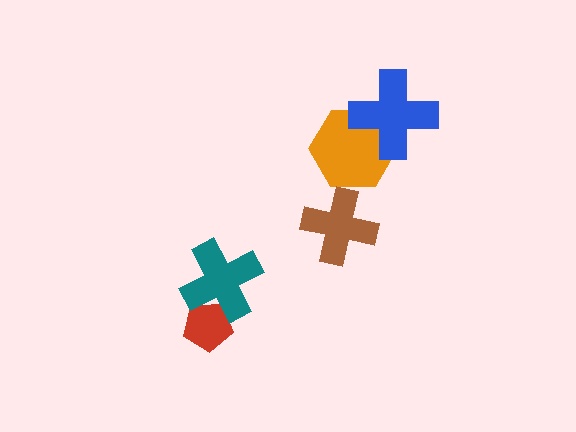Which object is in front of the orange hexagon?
The blue cross is in front of the orange hexagon.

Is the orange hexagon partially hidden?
Yes, it is partially covered by another shape.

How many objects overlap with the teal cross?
1 object overlaps with the teal cross.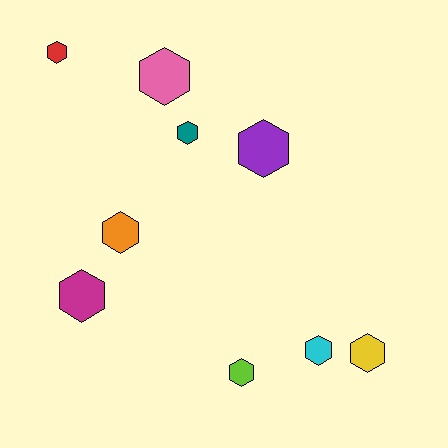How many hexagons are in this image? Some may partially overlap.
There are 9 hexagons.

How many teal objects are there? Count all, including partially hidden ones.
There is 1 teal object.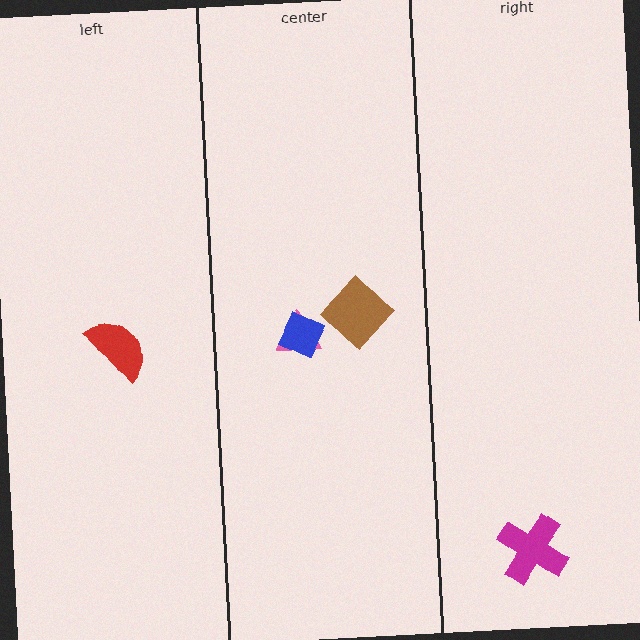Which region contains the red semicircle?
The left region.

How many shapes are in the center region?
3.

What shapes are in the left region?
The red semicircle.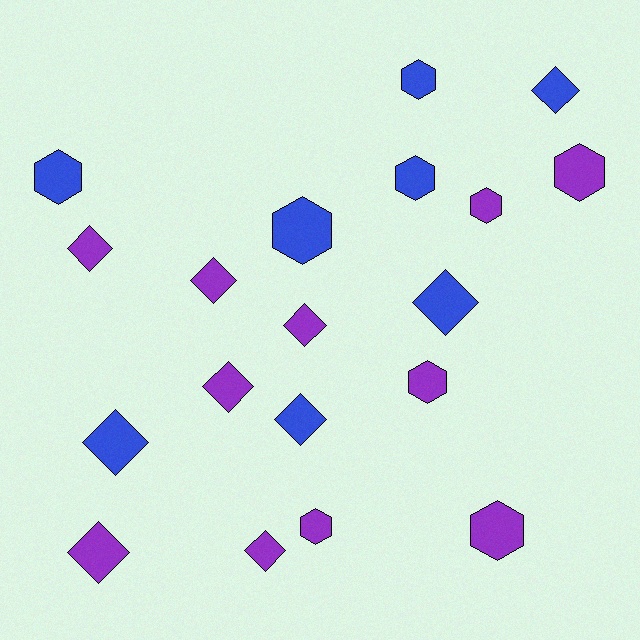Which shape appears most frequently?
Diamond, with 10 objects.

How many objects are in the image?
There are 19 objects.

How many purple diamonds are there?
There are 6 purple diamonds.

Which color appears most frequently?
Purple, with 11 objects.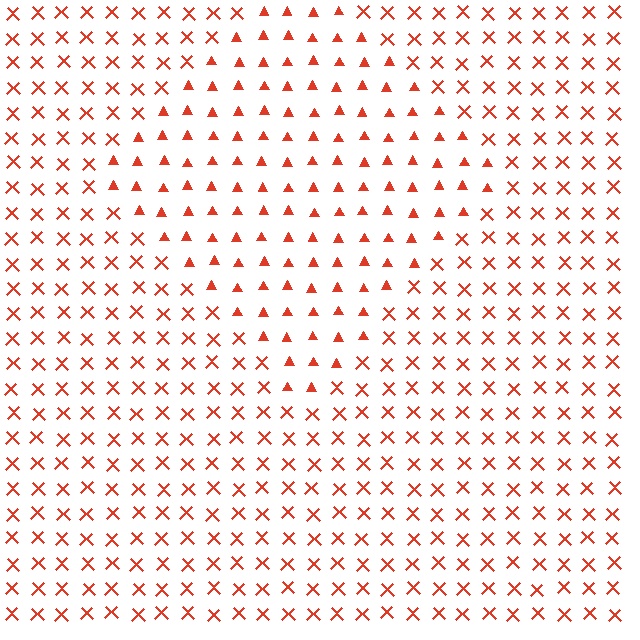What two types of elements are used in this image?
The image uses triangles inside the diamond region and X marks outside it.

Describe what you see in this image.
The image is filled with small red elements arranged in a uniform grid. A diamond-shaped region contains triangles, while the surrounding area contains X marks. The boundary is defined purely by the change in element shape.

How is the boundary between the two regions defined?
The boundary is defined by a change in element shape: triangles inside vs. X marks outside. All elements share the same color and spacing.